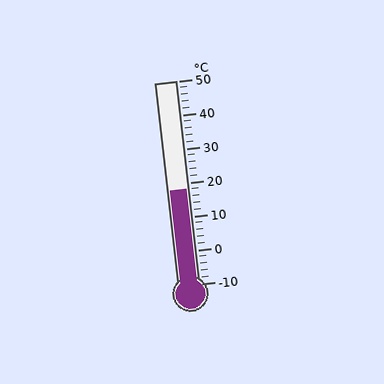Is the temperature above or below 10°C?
The temperature is above 10°C.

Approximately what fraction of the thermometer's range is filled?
The thermometer is filled to approximately 45% of its range.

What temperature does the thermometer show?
The thermometer shows approximately 18°C.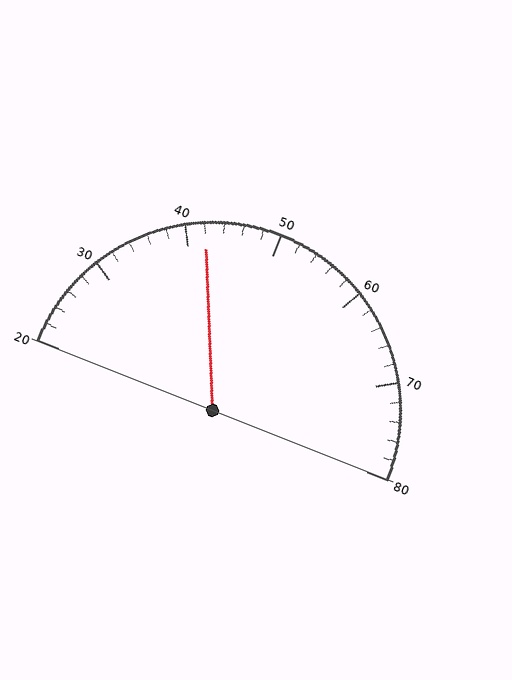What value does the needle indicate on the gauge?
The needle indicates approximately 42.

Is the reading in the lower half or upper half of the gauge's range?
The reading is in the lower half of the range (20 to 80).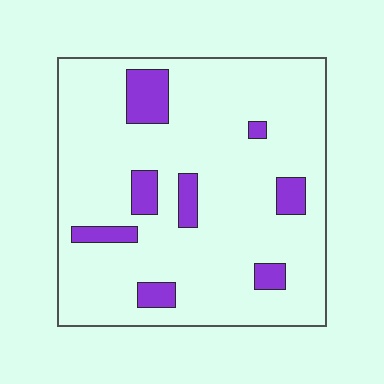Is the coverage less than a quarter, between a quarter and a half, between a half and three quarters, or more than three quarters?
Less than a quarter.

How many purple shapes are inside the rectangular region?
8.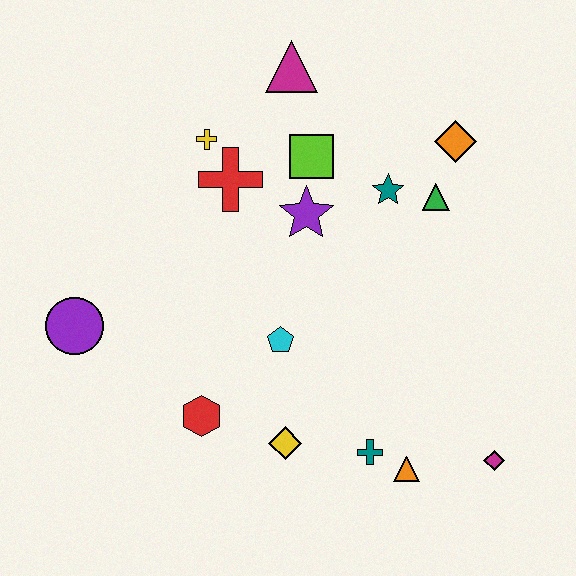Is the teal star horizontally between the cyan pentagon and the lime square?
No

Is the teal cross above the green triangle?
No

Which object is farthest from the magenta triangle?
The magenta diamond is farthest from the magenta triangle.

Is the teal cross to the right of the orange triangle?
No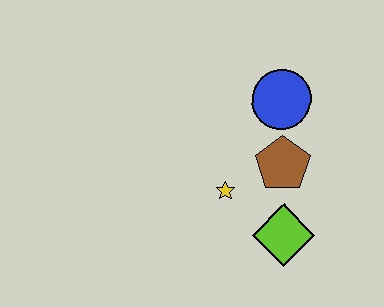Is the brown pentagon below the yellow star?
No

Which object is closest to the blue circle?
The brown pentagon is closest to the blue circle.